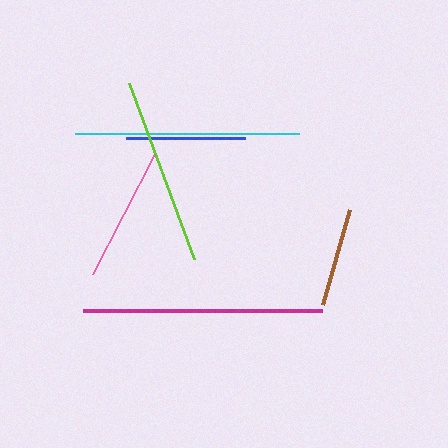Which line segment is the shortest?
The brown line is the shortest at approximately 98 pixels.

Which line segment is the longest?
The magenta line is the longest at approximately 239 pixels.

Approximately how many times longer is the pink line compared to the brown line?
The pink line is approximately 1.4 times the length of the brown line.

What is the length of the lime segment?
The lime segment is approximately 188 pixels long.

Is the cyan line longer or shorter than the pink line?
The cyan line is longer than the pink line.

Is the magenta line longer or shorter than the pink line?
The magenta line is longer than the pink line.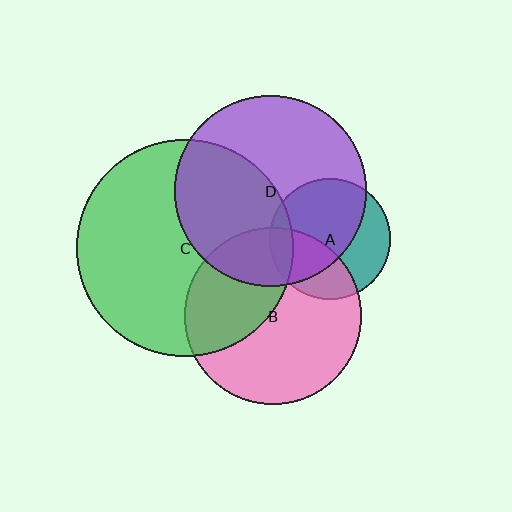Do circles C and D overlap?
Yes.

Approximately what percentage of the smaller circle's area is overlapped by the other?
Approximately 45%.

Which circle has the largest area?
Circle C (green).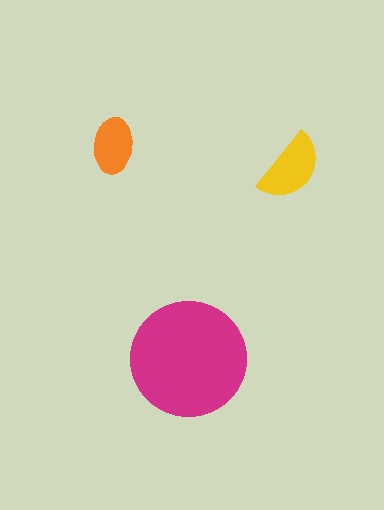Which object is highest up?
The orange ellipse is topmost.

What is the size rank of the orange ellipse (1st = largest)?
3rd.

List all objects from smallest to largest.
The orange ellipse, the yellow semicircle, the magenta circle.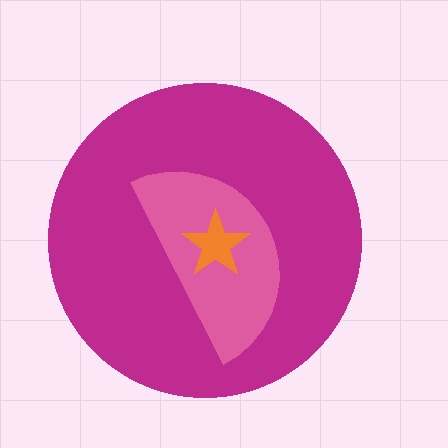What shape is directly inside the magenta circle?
The pink semicircle.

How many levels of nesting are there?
3.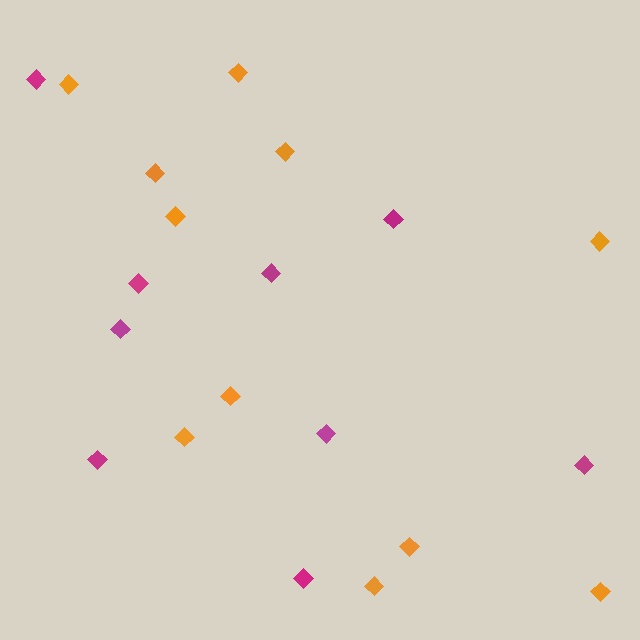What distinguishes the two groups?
There are 2 groups: one group of orange diamonds (11) and one group of magenta diamonds (9).